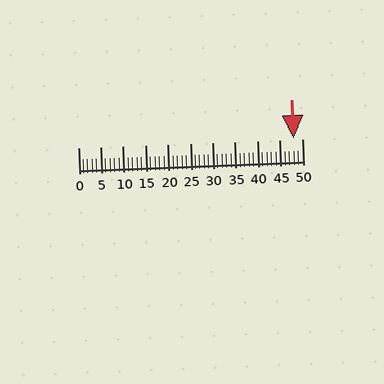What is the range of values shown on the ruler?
The ruler shows values from 0 to 50.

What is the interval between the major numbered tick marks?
The major tick marks are spaced 5 units apart.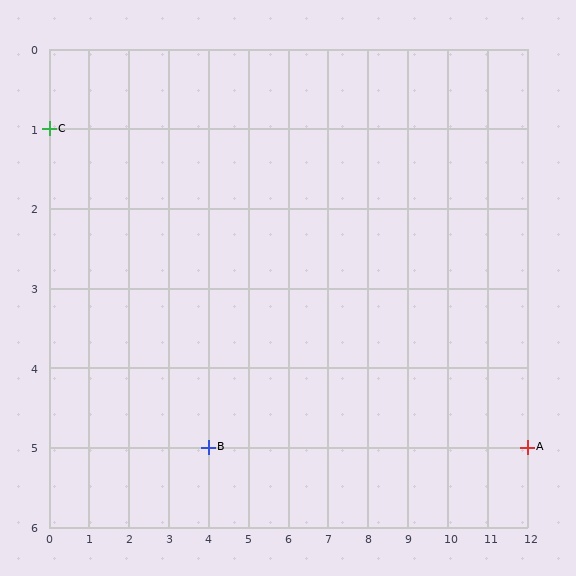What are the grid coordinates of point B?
Point B is at grid coordinates (4, 5).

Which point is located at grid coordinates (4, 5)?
Point B is at (4, 5).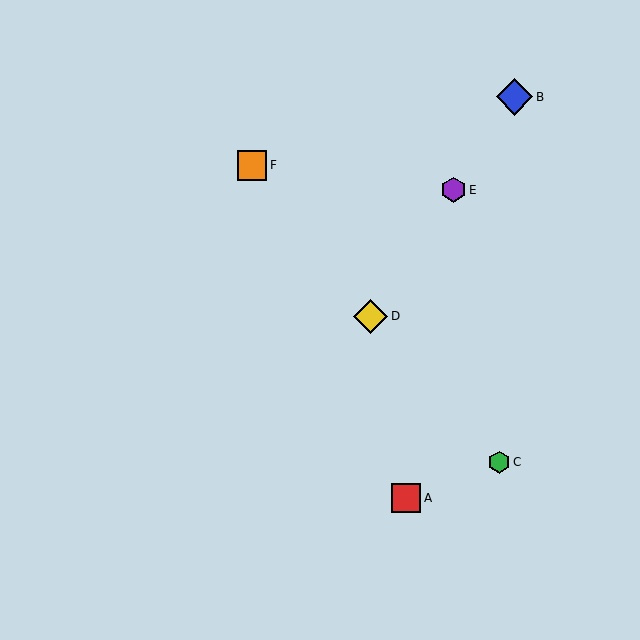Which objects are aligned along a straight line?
Objects B, D, E are aligned along a straight line.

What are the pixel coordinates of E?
Object E is at (454, 190).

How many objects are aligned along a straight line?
3 objects (B, D, E) are aligned along a straight line.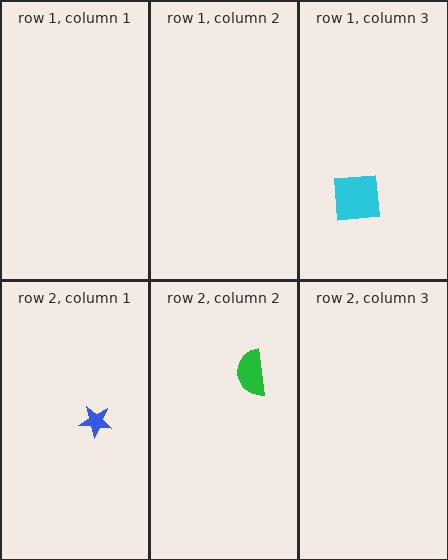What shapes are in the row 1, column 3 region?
The cyan square.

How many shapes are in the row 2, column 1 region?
1.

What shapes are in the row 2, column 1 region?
The blue star.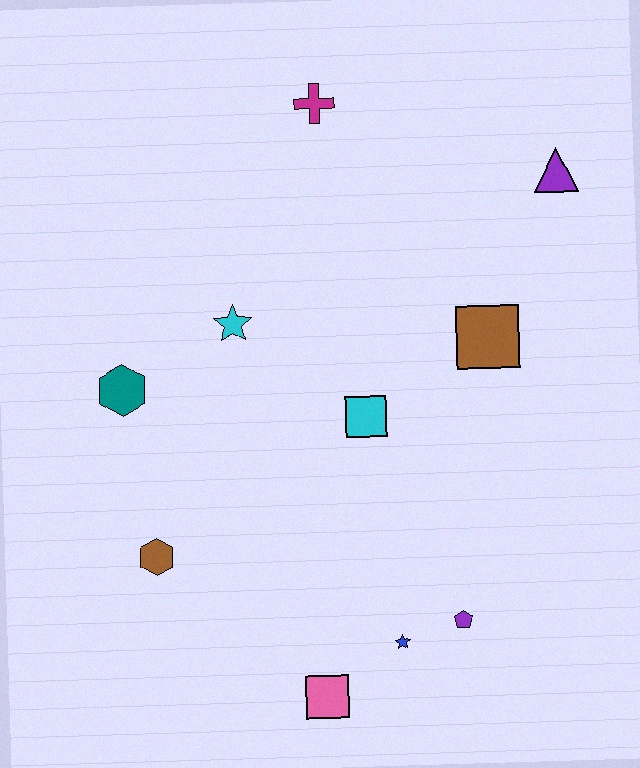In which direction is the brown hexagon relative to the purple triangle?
The brown hexagon is to the left of the purple triangle.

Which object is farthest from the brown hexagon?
The purple triangle is farthest from the brown hexagon.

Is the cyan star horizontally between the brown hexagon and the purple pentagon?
Yes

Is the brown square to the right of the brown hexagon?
Yes